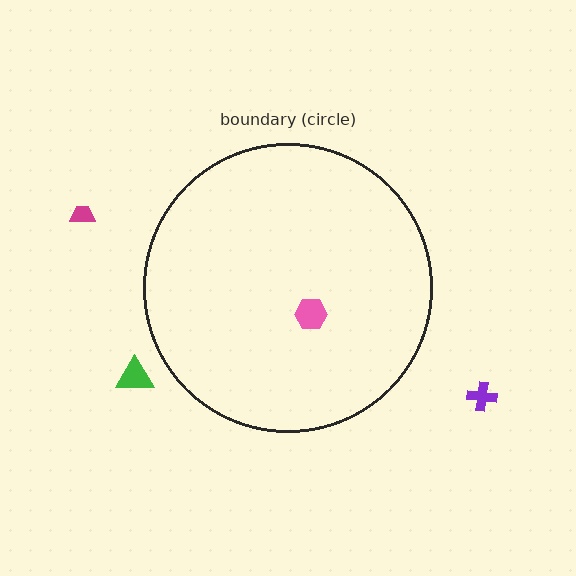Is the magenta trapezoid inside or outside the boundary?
Outside.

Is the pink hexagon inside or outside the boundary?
Inside.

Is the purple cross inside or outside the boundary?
Outside.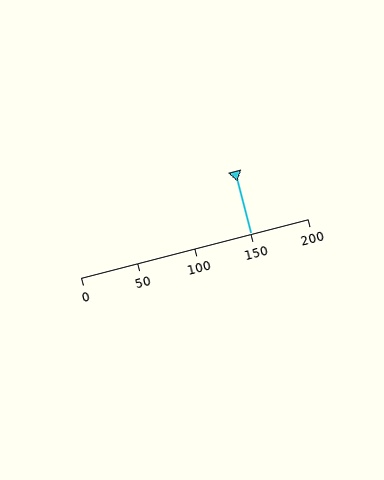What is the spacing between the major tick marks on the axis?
The major ticks are spaced 50 apart.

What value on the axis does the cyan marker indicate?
The marker indicates approximately 150.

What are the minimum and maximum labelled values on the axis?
The axis runs from 0 to 200.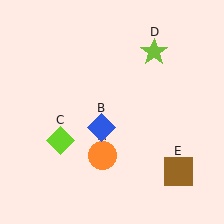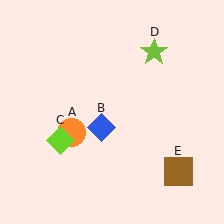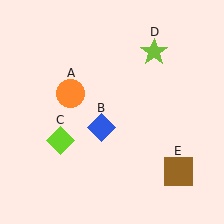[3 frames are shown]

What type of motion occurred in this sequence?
The orange circle (object A) rotated clockwise around the center of the scene.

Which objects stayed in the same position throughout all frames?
Blue diamond (object B) and lime diamond (object C) and lime star (object D) and brown square (object E) remained stationary.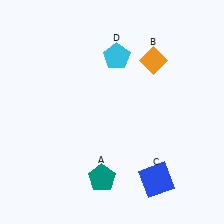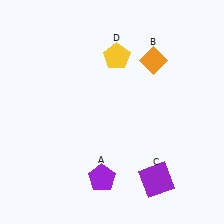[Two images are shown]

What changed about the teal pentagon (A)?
In Image 1, A is teal. In Image 2, it changed to purple.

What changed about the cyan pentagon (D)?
In Image 1, D is cyan. In Image 2, it changed to yellow.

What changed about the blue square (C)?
In Image 1, C is blue. In Image 2, it changed to purple.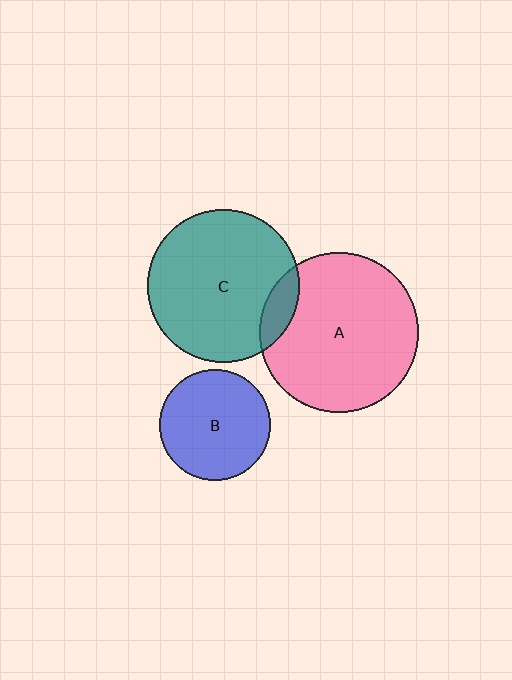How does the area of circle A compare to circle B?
Approximately 2.1 times.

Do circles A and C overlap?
Yes.